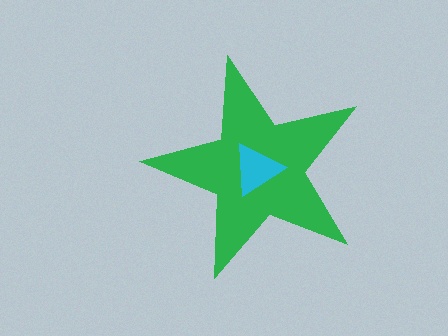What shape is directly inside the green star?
The cyan triangle.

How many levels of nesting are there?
2.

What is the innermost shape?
The cyan triangle.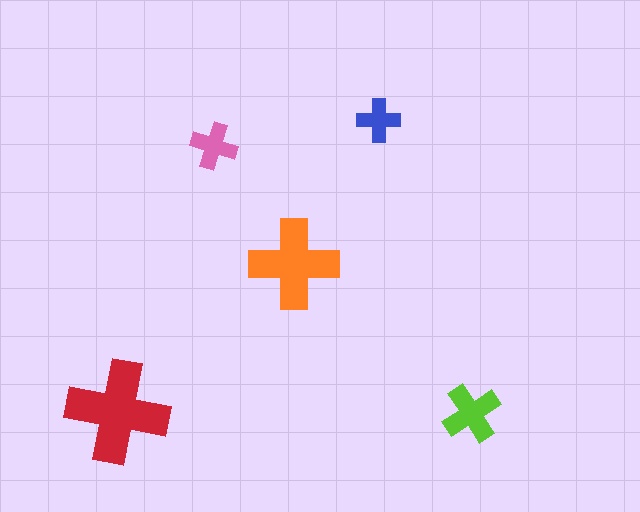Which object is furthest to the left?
The red cross is leftmost.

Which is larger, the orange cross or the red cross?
The red one.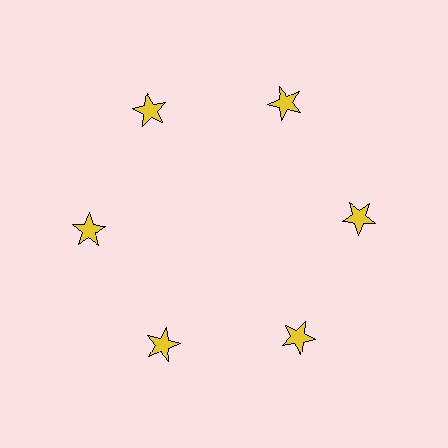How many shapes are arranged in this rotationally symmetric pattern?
There are 6 shapes, arranged in 6 groups of 1.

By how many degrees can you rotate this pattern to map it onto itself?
The pattern maps onto itself every 60 degrees of rotation.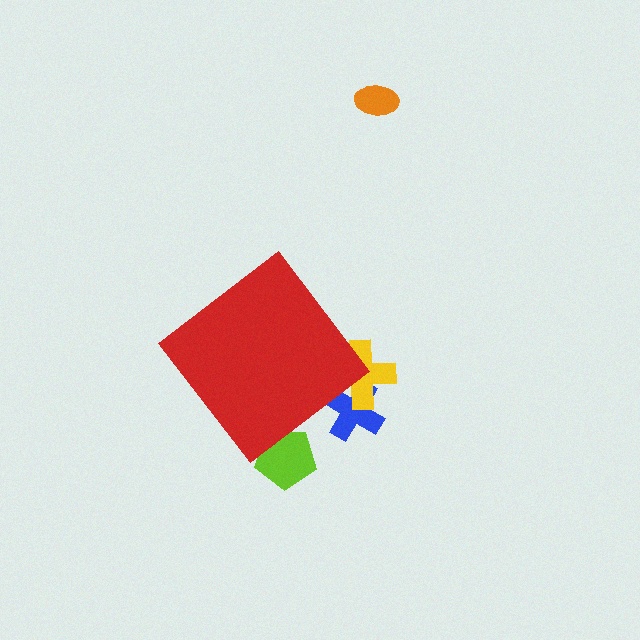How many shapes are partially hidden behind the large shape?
3 shapes are partially hidden.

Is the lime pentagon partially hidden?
Yes, the lime pentagon is partially hidden behind the red diamond.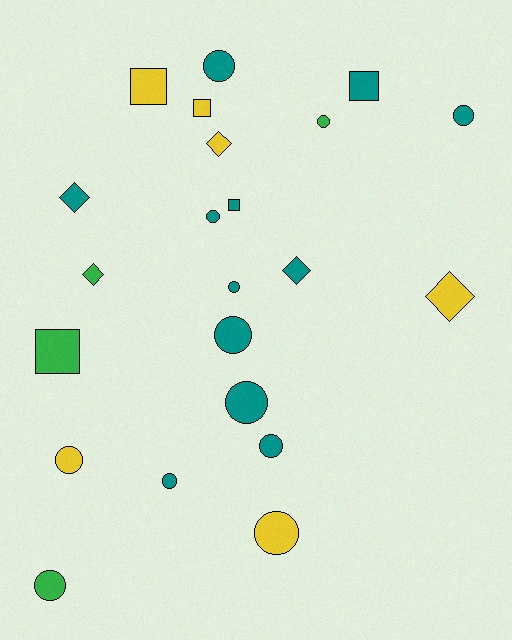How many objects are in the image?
There are 22 objects.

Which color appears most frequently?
Teal, with 12 objects.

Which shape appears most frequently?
Circle, with 12 objects.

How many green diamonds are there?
There is 1 green diamond.